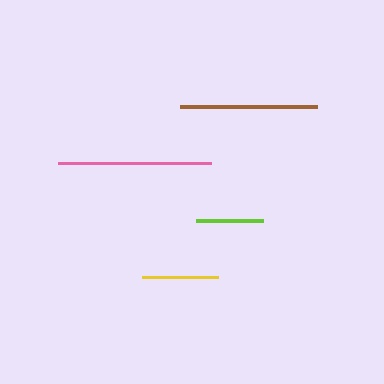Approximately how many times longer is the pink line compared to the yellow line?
The pink line is approximately 2.0 times the length of the yellow line.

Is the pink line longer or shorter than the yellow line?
The pink line is longer than the yellow line.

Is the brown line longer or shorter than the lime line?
The brown line is longer than the lime line.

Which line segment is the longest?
The pink line is the longest at approximately 153 pixels.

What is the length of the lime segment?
The lime segment is approximately 67 pixels long.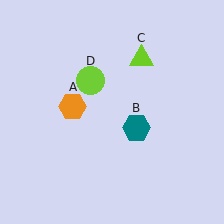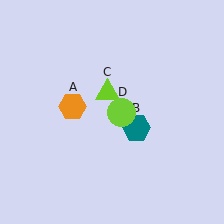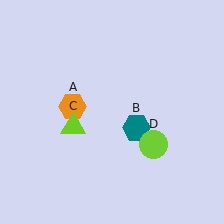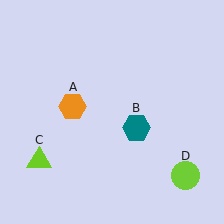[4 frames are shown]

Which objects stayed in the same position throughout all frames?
Orange hexagon (object A) and teal hexagon (object B) remained stationary.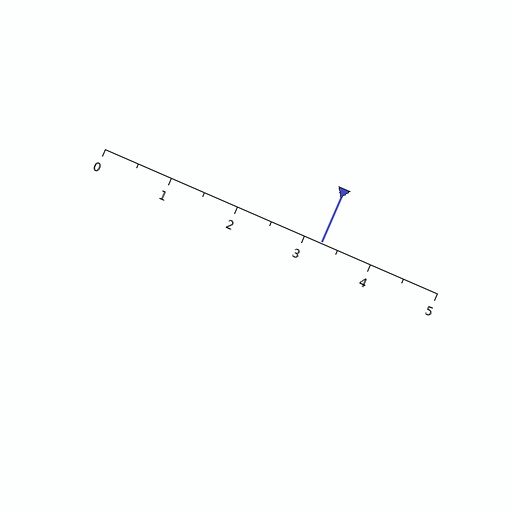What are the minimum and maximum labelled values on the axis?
The axis runs from 0 to 5.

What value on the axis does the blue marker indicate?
The marker indicates approximately 3.2.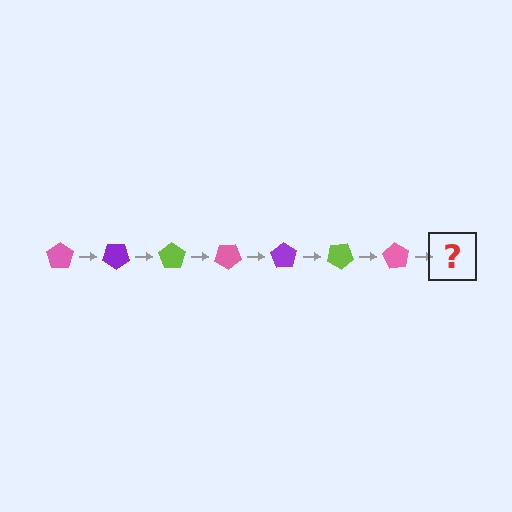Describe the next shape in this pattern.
It should be a purple pentagon, rotated 245 degrees from the start.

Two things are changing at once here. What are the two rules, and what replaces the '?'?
The two rules are that it rotates 35 degrees each step and the color cycles through pink, purple, and lime. The '?' should be a purple pentagon, rotated 245 degrees from the start.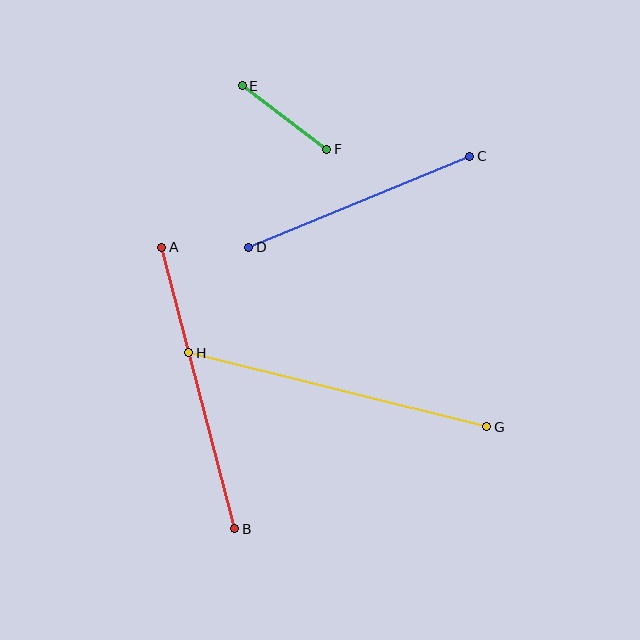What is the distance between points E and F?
The distance is approximately 106 pixels.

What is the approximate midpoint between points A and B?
The midpoint is at approximately (198, 388) pixels.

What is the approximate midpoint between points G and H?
The midpoint is at approximately (338, 390) pixels.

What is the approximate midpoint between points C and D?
The midpoint is at approximately (359, 202) pixels.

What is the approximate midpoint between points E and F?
The midpoint is at approximately (284, 118) pixels.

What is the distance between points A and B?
The distance is approximately 291 pixels.